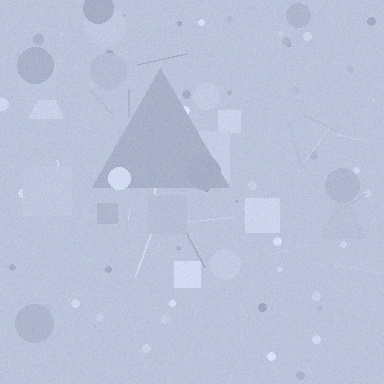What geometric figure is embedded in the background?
A triangle is embedded in the background.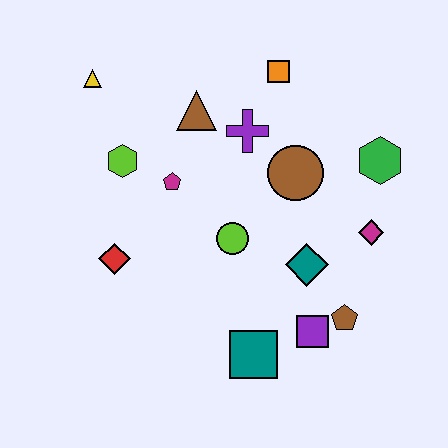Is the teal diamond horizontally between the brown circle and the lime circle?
No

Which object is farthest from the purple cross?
The teal square is farthest from the purple cross.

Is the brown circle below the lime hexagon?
Yes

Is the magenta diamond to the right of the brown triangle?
Yes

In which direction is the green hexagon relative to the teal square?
The green hexagon is above the teal square.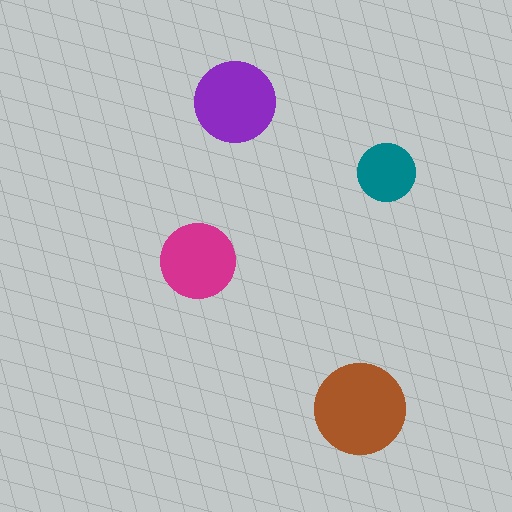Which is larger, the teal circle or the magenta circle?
The magenta one.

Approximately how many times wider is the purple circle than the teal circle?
About 1.5 times wider.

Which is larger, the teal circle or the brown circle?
The brown one.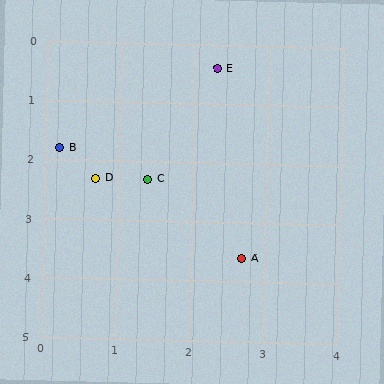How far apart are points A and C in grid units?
Points A and C are about 1.8 grid units apart.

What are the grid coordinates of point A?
Point A is at approximately (2.7, 3.6).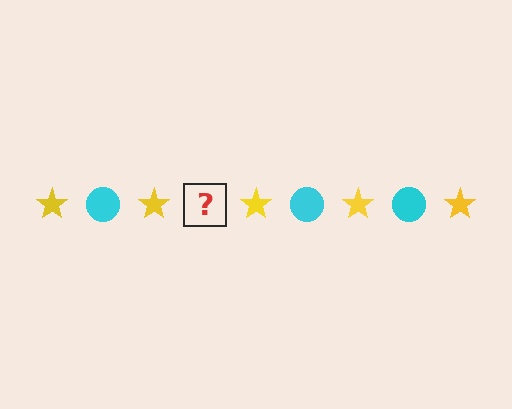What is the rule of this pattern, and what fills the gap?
The rule is that the pattern alternates between yellow star and cyan circle. The gap should be filled with a cyan circle.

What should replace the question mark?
The question mark should be replaced with a cyan circle.